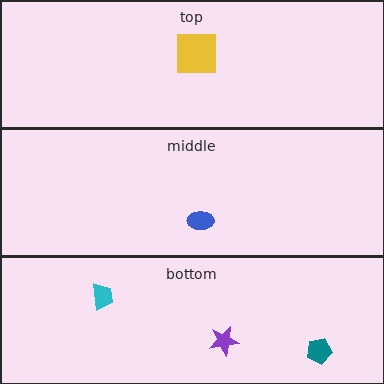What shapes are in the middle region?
The blue ellipse.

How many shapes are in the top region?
1.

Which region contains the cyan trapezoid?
The bottom region.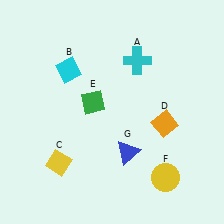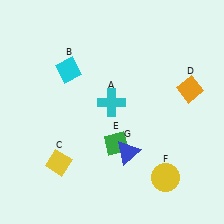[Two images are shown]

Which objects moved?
The objects that moved are: the cyan cross (A), the orange diamond (D), the green diamond (E).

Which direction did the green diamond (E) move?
The green diamond (E) moved down.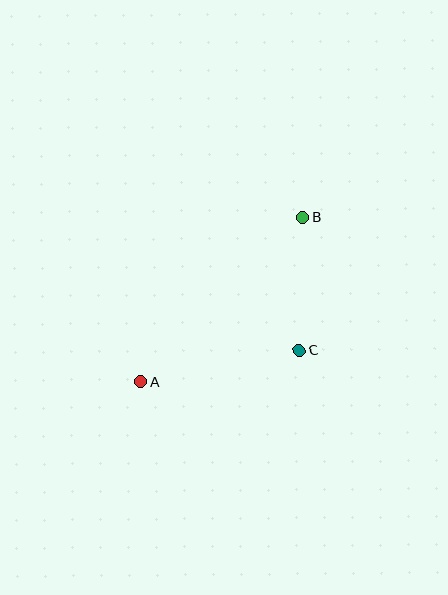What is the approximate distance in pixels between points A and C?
The distance between A and C is approximately 162 pixels.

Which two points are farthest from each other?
Points A and B are farthest from each other.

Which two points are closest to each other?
Points B and C are closest to each other.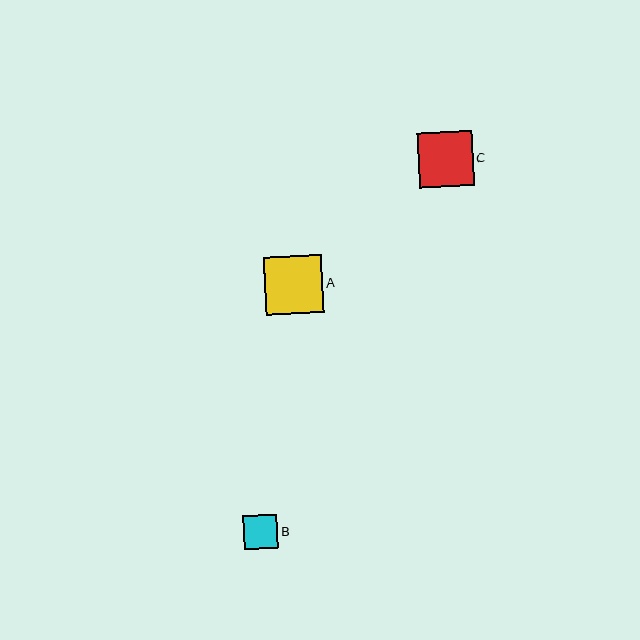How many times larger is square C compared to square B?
Square C is approximately 1.6 times the size of square B.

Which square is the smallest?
Square B is the smallest with a size of approximately 34 pixels.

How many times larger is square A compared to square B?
Square A is approximately 1.7 times the size of square B.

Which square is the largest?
Square A is the largest with a size of approximately 58 pixels.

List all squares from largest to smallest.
From largest to smallest: A, C, B.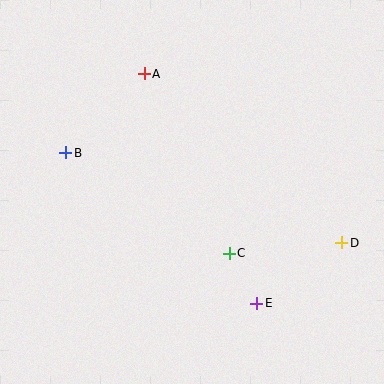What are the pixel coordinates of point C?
Point C is at (229, 253).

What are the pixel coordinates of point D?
Point D is at (342, 243).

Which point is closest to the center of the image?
Point C at (229, 253) is closest to the center.